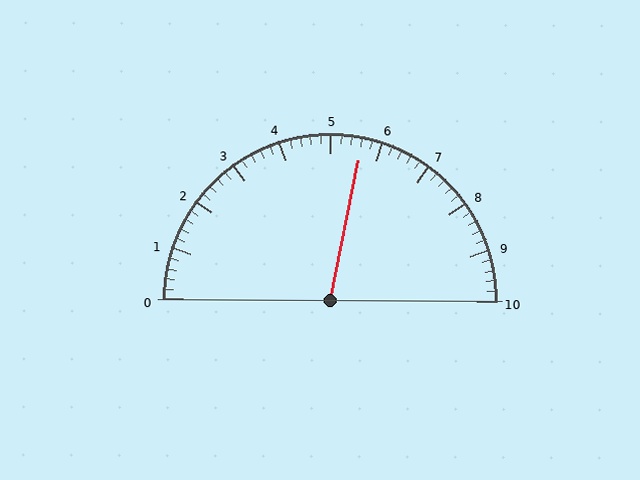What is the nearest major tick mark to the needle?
The nearest major tick mark is 6.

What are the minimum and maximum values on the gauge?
The gauge ranges from 0 to 10.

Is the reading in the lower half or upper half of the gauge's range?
The reading is in the upper half of the range (0 to 10).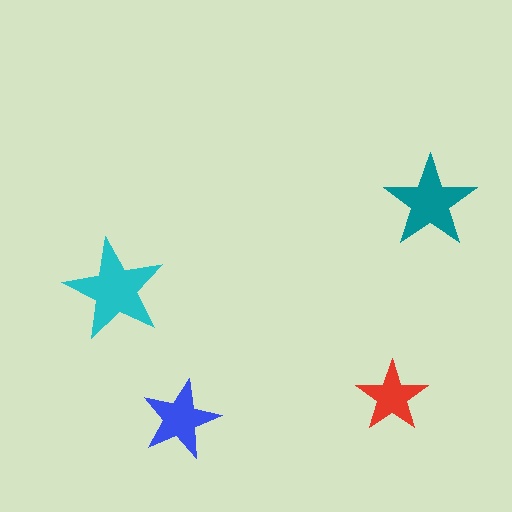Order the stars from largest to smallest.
the cyan one, the teal one, the blue one, the red one.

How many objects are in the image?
There are 4 objects in the image.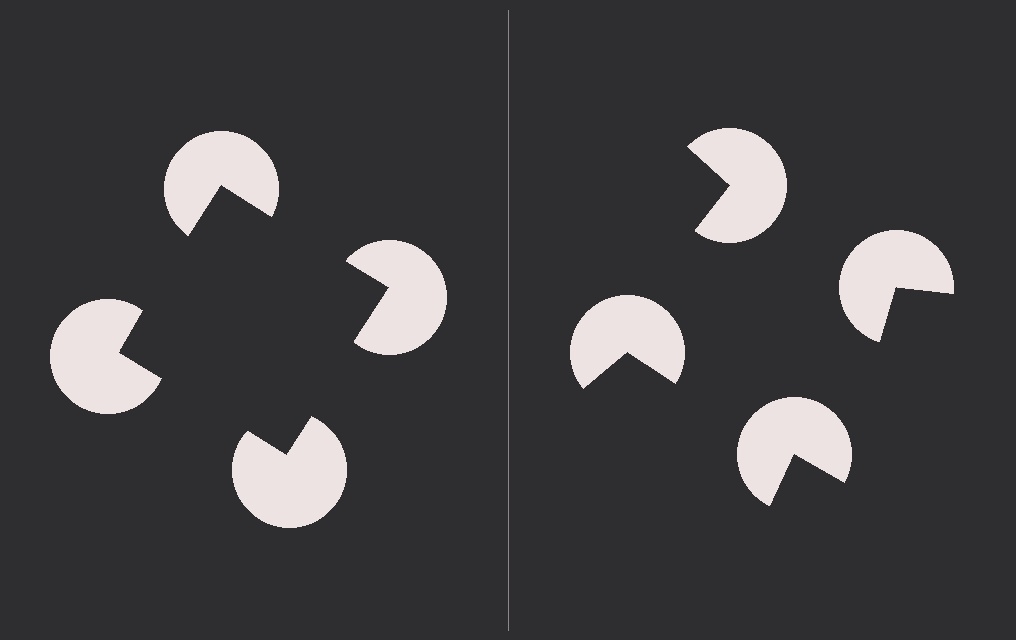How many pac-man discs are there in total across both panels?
8 — 4 on each side.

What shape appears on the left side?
An illusory square.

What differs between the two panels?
The pac-man discs are positioned identically on both sides; only the wedge orientations differ. On the left they align to a square; on the right they are misaligned.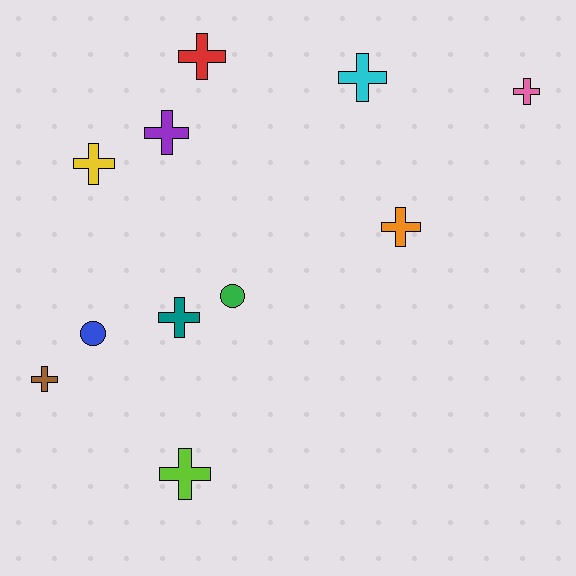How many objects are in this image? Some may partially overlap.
There are 11 objects.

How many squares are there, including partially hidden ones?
There are no squares.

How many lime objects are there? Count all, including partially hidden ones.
There is 1 lime object.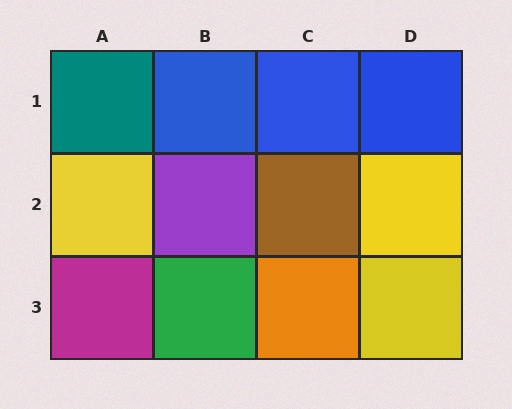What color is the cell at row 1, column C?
Blue.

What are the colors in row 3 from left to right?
Magenta, green, orange, yellow.